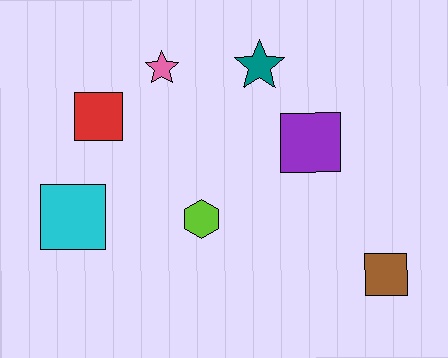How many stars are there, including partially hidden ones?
There are 2 stars.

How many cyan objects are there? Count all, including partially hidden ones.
There is 1 cyan object.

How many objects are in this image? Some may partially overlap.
There are 7 objects.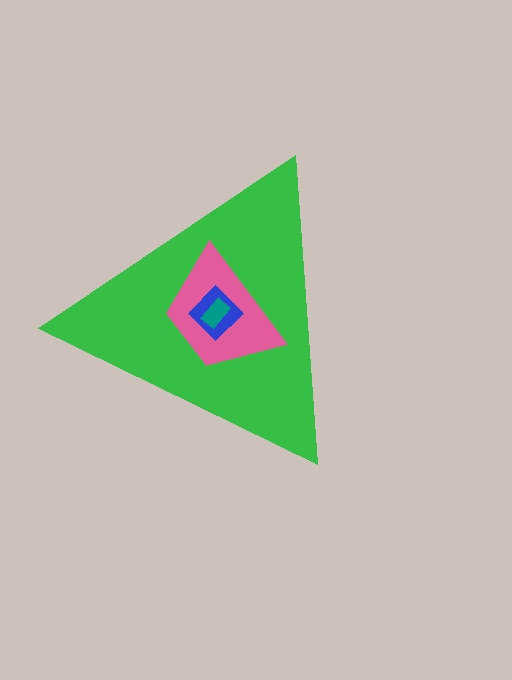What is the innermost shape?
The teal rectangle.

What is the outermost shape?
The green triangle.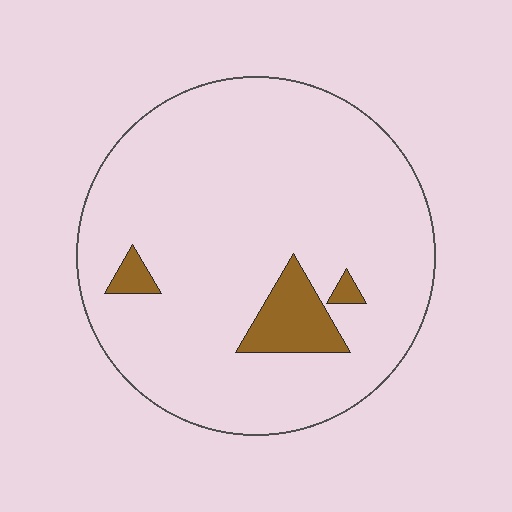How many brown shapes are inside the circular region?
3.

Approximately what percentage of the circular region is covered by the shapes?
Approximately 10%.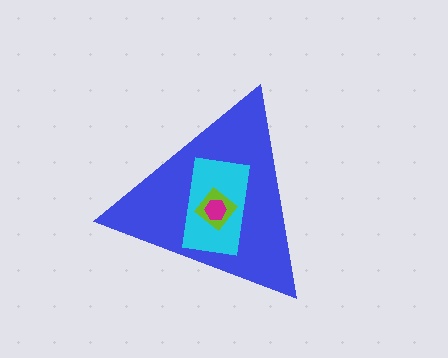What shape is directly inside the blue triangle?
The cyan rectangle.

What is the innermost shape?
The magenta hexagon.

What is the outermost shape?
The blue triangle.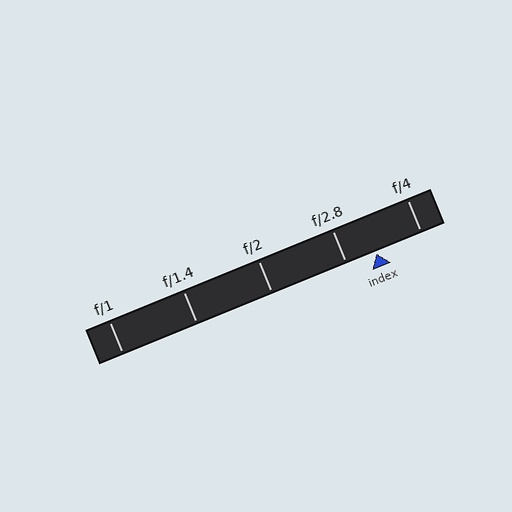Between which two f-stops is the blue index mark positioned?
The index mark is between f/2.8 and f/4.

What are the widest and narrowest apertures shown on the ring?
The widest aperture shown is f/1 and the narrowest is f/4.